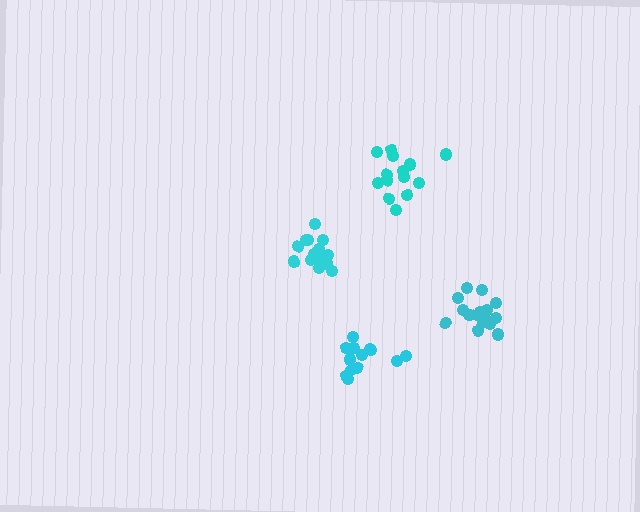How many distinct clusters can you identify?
There are 4 distinct clusters.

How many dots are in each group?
Group 1: 16 dots, Group 2: 16 dots, Group 3: 13 dots, Group 4: 14 dots (59 total).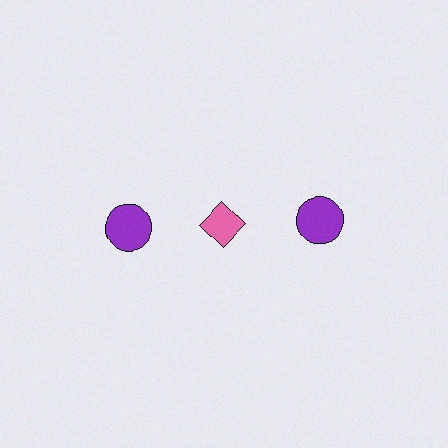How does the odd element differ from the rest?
It differs in both color (pink instead of purple) and shape (diamond instead of circle).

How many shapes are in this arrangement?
There are 3 shapes arranged in a grid pattern.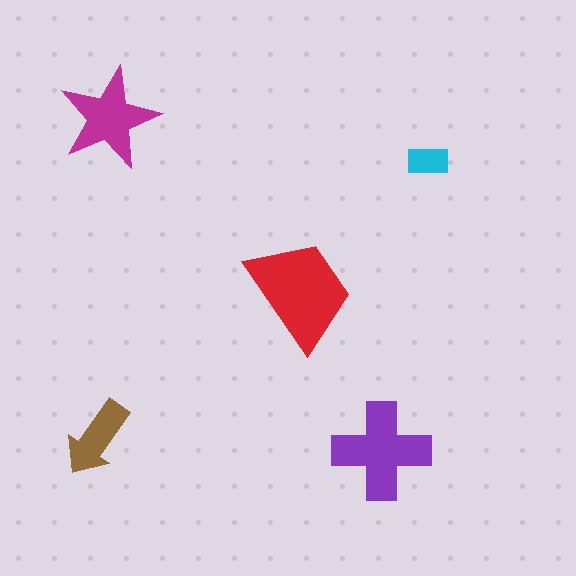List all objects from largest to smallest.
The red trapezoid, the purple cross, the magenta star, the brown arrow, the cyan rectangle.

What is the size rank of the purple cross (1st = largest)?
2nd.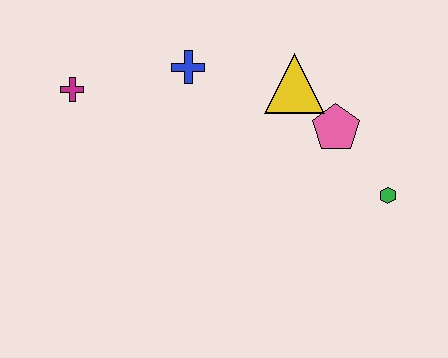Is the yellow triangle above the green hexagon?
Yes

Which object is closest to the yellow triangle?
The pink pentagon is closest to the yellow triangle.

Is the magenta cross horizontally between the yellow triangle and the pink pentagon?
No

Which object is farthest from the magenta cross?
The green hexagon is farthest from the magenta cross.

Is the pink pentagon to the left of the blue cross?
No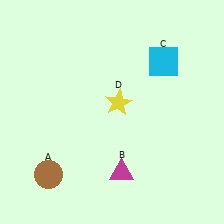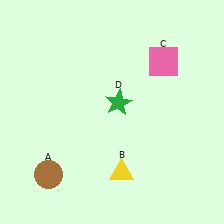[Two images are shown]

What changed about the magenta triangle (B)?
In Image 1, B is magenta. In Image 2, it changed to yellow.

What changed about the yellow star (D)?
In Image 1, D is yellow. In Image 2, it changed to green.